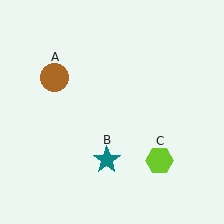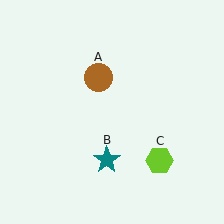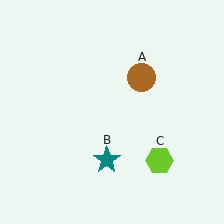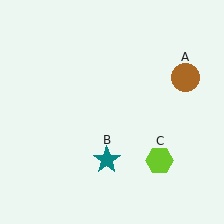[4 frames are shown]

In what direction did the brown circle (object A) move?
The brown circle (object A) moved right.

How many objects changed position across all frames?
1 object changed position: brown circle (object A).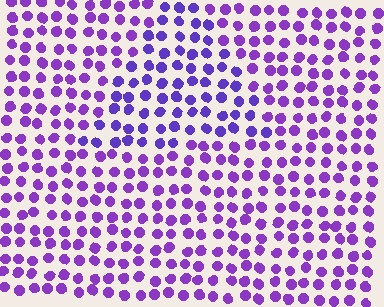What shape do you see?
I see a triangle.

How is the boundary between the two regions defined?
The boundary is defined purely by a slight shift in hue (about 20 degrees). Spacing, size, and orientation are identical on both sides.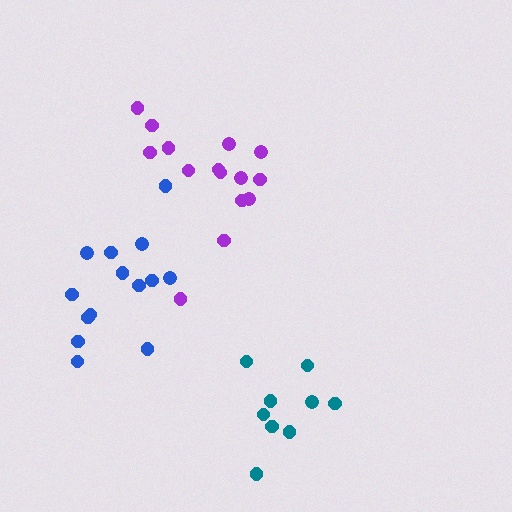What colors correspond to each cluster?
The clusters are colored: teal, blue, purple.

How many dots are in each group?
Group 1: 9 dots, Group 2: 14 dots, Group 3: 15 dots (38 total).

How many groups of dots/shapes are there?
There are 3 groups.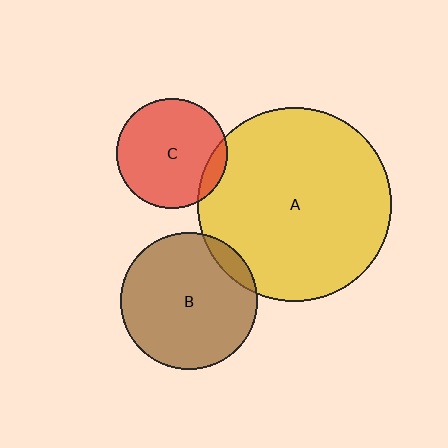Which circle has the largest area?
Circle A (yellow).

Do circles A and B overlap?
Yes.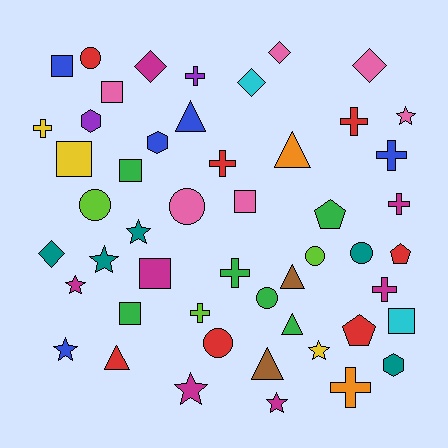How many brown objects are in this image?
There are 2 brown objects.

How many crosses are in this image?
There are 10 crosses.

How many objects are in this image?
There are 50 objects.